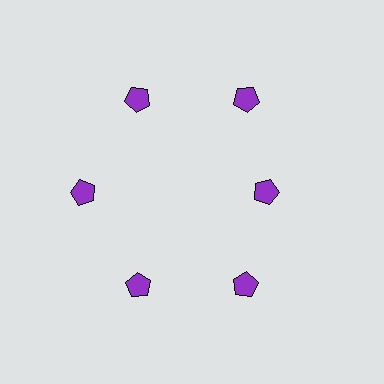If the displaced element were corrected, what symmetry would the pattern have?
It would have 6-fold rotational symmetry — the pattern would map onto itself every 60 degrees.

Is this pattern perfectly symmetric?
No. The 6 purple pentagons are arranged in a ring, but one element near the 3 o'clock position is pulled inward toward the center, breaking the 6-fold rotational symmetry.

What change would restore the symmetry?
The symmetry would be restored by moving it outward, back onto the ring so that all 6 pentagons sit at equal angles and equal distance from the center.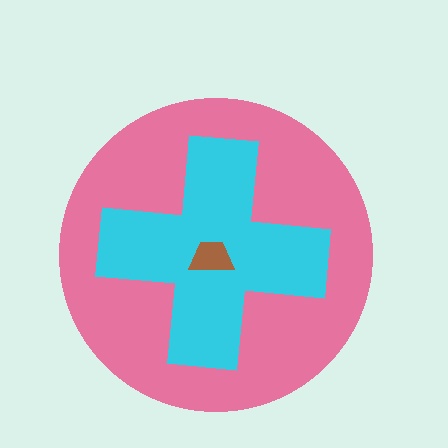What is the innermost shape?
The brown trapezoid.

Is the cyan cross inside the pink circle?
Yes.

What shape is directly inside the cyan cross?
The brown trapezoid.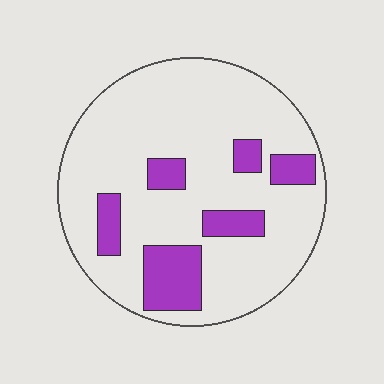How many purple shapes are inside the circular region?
6.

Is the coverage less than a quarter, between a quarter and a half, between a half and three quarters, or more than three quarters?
Less than a quarter.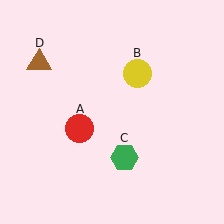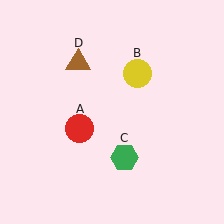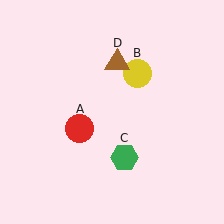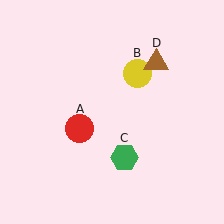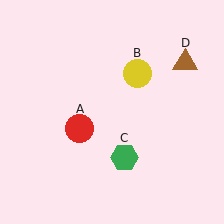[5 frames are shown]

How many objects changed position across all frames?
1 object changed position: brown triangle (object D).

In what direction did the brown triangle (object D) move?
The brown triangle (object D) moved right.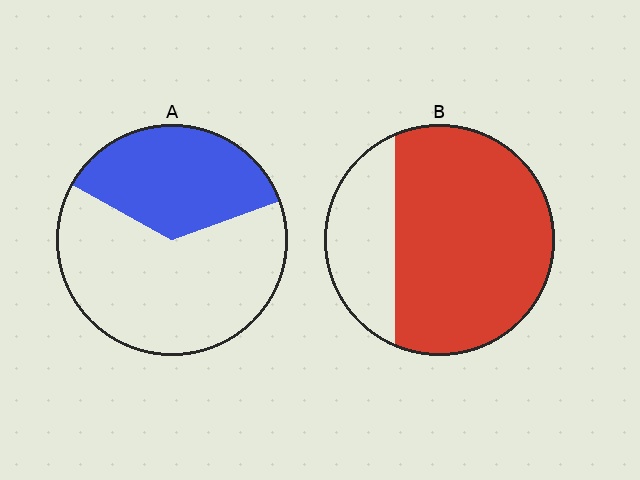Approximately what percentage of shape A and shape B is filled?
A is approximately 35% and B is approximately 75%.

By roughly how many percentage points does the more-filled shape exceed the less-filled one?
By roughly 35 percentage points (B over A).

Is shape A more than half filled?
No.